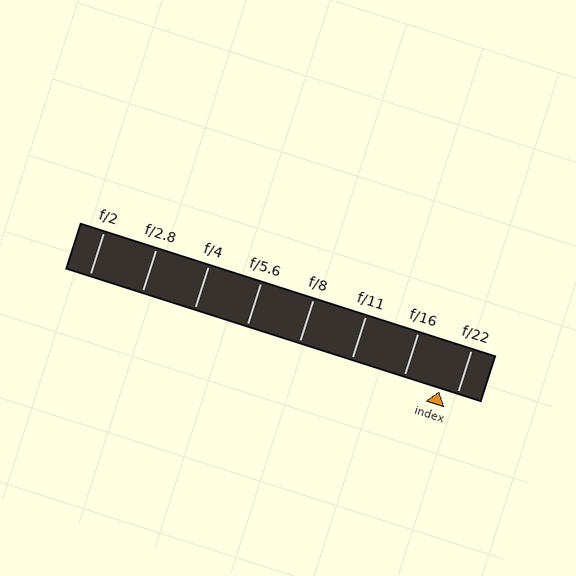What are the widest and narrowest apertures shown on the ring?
The widest aperture shown is f/2 and the narrowest is f/22.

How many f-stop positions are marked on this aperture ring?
There are 8 f-stop positions marked.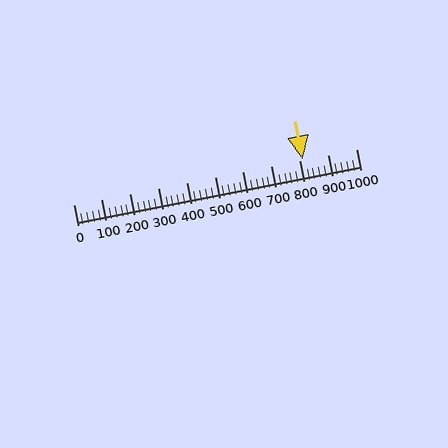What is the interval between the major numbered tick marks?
The major tick marks are spaced 100 units apart.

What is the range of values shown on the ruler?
The ruler shows values from 0 to 1000.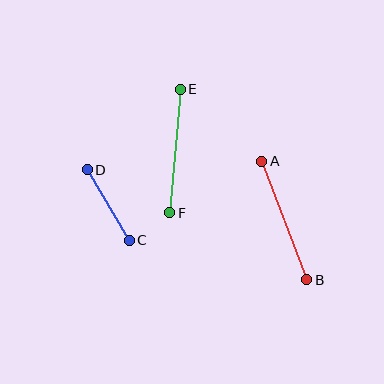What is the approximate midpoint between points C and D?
The midpoint is at approximately (108, 205) pixels.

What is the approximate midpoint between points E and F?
The midpoint is at approximately (175, 151) pixels.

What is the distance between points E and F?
The distance is approximately 124 pixels.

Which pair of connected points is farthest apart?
Points A and B are farthest apart.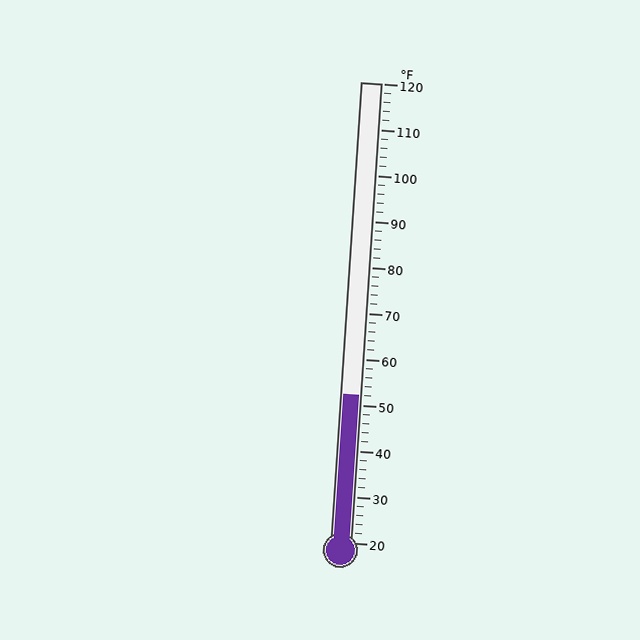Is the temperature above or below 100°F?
The temperature is below 100°F.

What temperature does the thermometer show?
The thermometer shows approximately 52°F.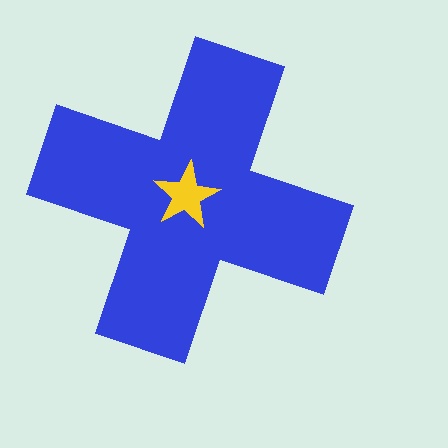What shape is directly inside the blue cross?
The yellow star.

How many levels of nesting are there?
2.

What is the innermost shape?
The yellow star.